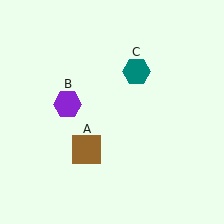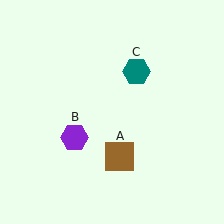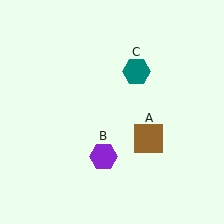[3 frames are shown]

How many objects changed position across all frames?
2 objects changed position: brown square (object A), purple hexagon (object B).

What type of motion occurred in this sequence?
The brown square (object A), purple hexagon (object B) rotated counterclockwise around the center of the scene.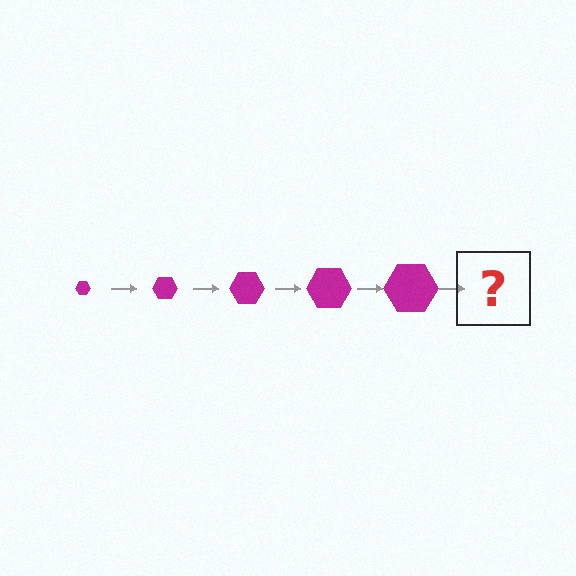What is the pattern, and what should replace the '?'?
The pattern is that the hexagon gets progressively larger each step. The '?' should be a magenta hexagon, larger than the previous one.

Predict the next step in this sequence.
The next step is a magenta hexagon, larger than the previous one.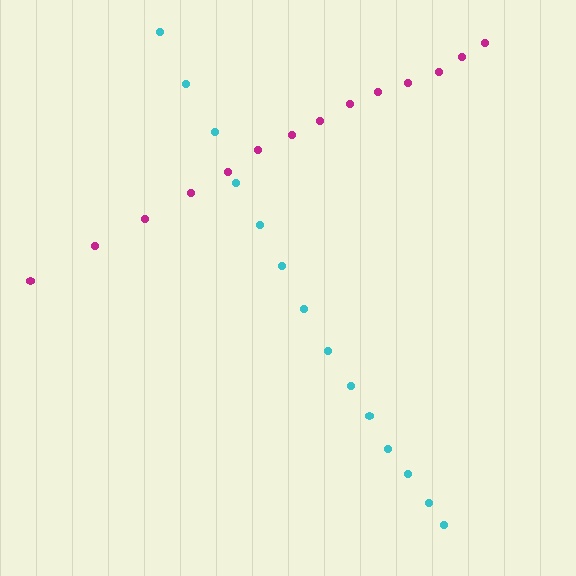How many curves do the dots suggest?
There are 2 distinct paths.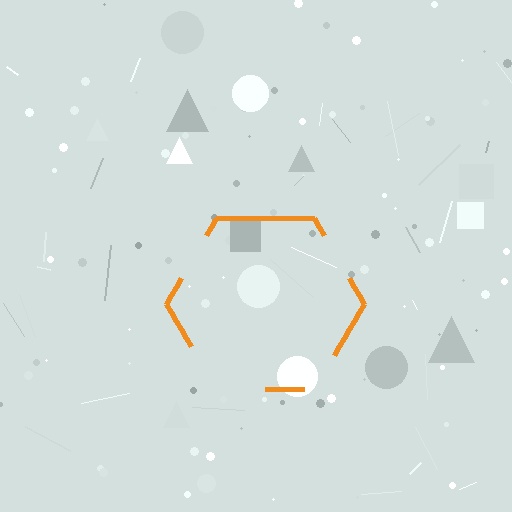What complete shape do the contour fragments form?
The contour fragments form a hexagon.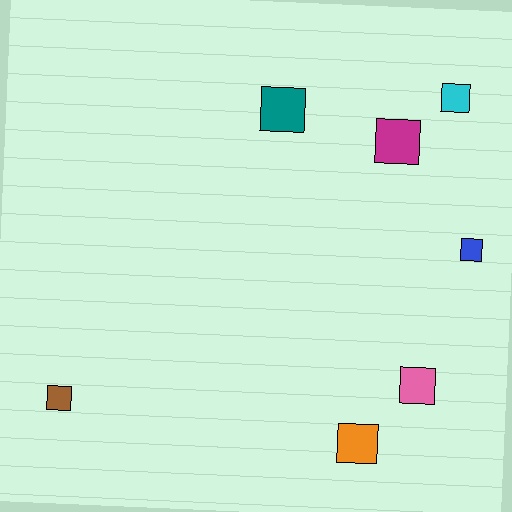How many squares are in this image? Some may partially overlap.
There are 7 squares.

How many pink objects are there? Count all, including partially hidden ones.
There is 1 pink object.